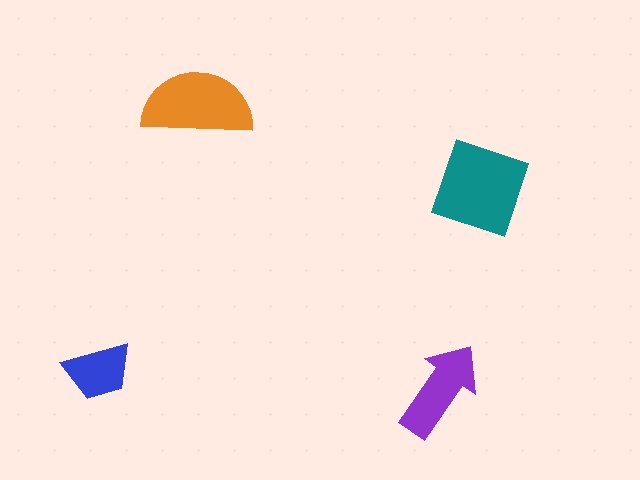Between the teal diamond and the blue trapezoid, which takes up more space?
The teal diamond.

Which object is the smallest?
The blue trapezoid.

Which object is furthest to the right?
The teal diamond is rightmost.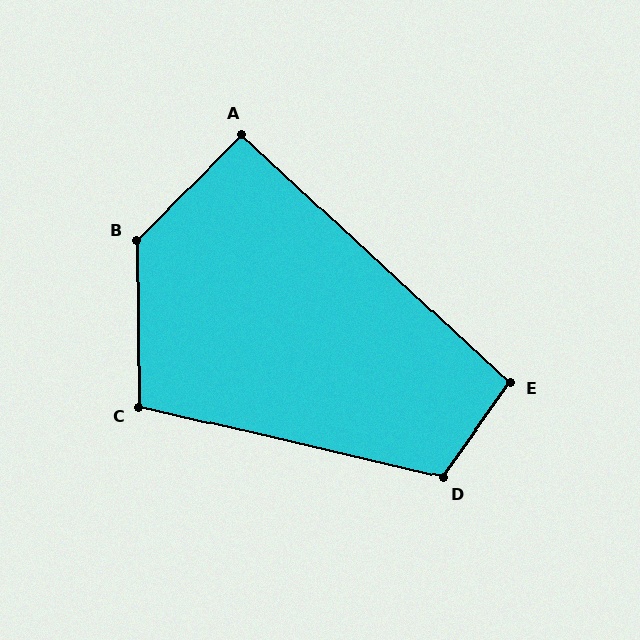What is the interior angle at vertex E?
Approximately 97 degrees (obtuse).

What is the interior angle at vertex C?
Approximately 104 degrees (obtuse).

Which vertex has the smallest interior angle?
A, at approximately 93 degrees.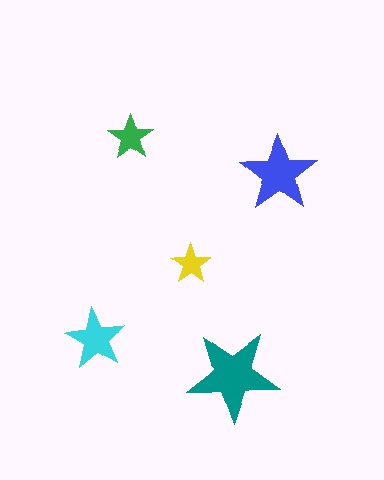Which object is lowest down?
The teal star is bottommost.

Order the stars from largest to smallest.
the teal one, the blue one, the cyan one, the green one, the yellow one.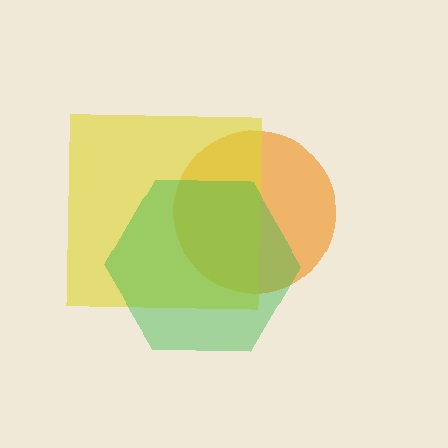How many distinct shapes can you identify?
There are 3 distinct shapes: an orange circle, a yellow square, a green hexagon.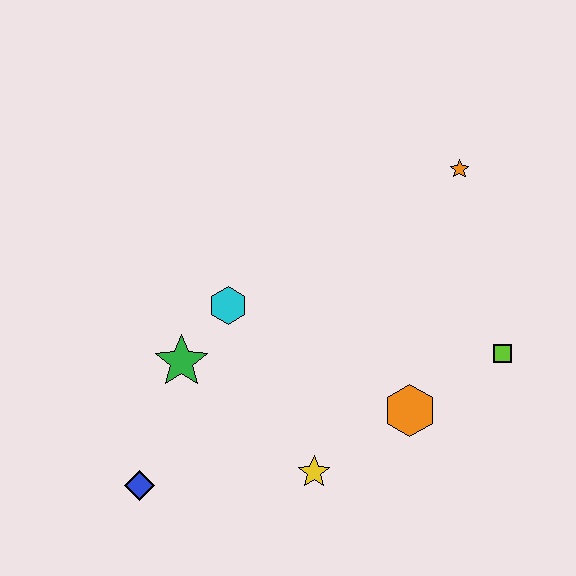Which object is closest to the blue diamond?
The green star is closest to the blue diamond.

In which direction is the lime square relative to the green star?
The lime square is to the right of the green star.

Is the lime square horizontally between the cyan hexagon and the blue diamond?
No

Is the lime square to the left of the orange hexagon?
No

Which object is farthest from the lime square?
The blue diamond is farthest from the lime square.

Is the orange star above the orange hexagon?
Yes